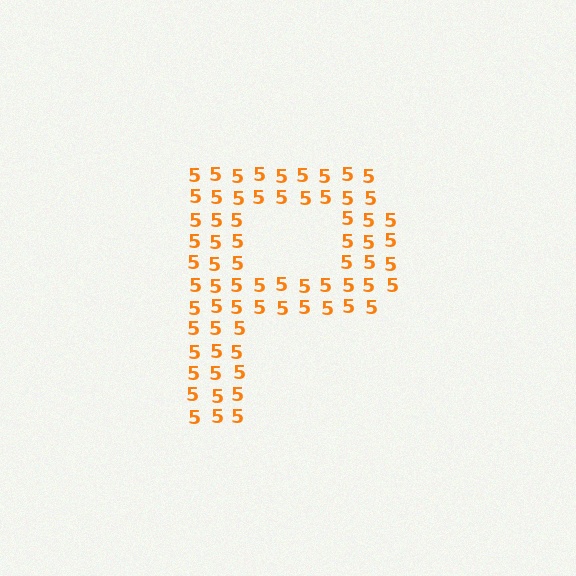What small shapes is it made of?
It is made of small digit 5's.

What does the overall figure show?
The overall figure shows the letter P.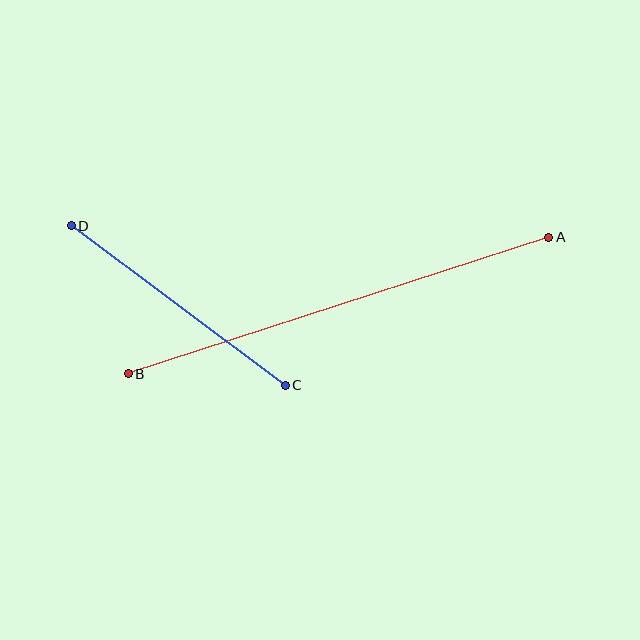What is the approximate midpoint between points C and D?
The midpoint is at approximately (178, 305) pixels.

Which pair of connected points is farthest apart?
Points A and B are farthest apart.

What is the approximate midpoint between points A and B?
The midpoint is at approximately (338, 306) pixels.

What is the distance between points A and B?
The distance is approximately 442 pixels.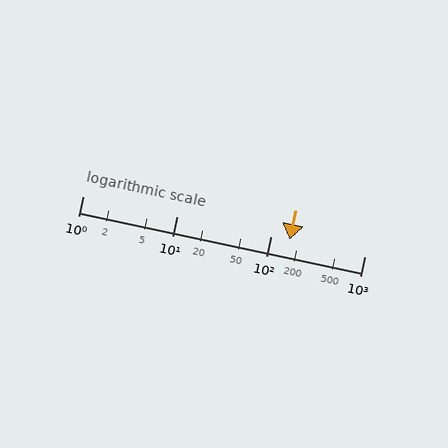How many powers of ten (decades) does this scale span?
The scale spans 3 decades, from 1 to 1000.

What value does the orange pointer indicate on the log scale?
The pointer indicates approximately 160.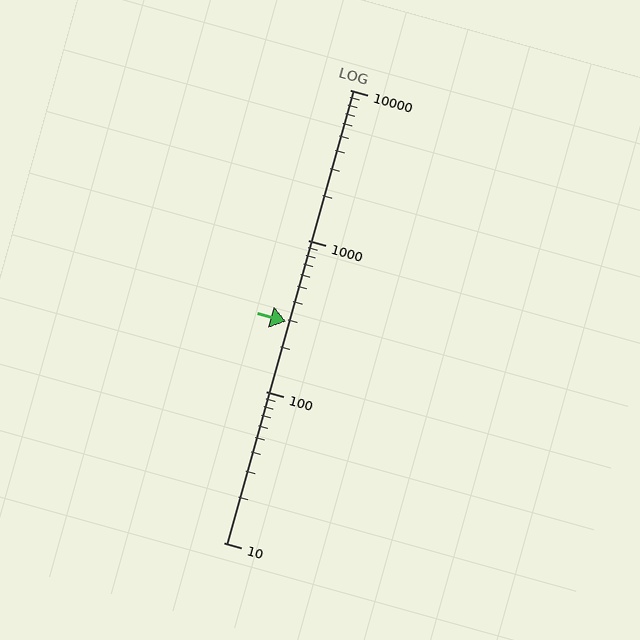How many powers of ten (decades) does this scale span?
The scale spans 3 decades, from 10 to 10000.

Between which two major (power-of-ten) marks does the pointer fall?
The pointer is between 100 and 1000.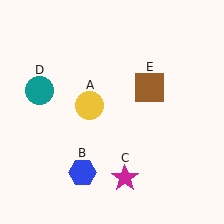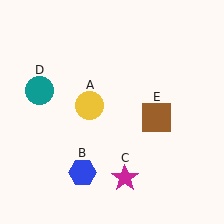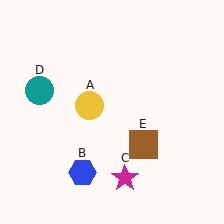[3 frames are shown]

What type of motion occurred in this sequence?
The brown square (object E) rotated clockwise around the center of the scene.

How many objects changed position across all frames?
1 object changed position: brown square (object E).